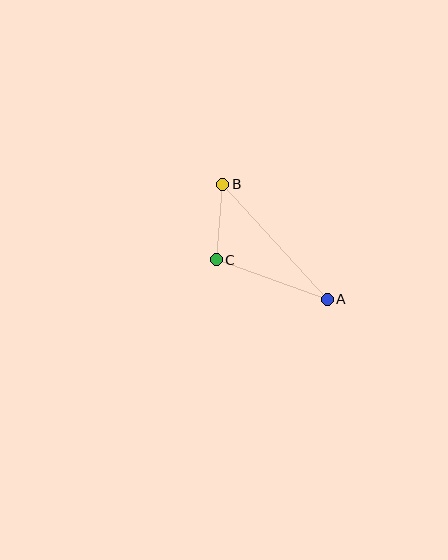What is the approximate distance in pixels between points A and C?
The distance between A and C is approximately 118 pixels.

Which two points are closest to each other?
Points B and C are closest to each other.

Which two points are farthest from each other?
Points A and B are farthest from each other.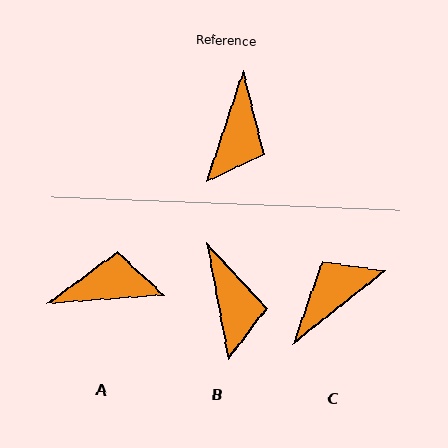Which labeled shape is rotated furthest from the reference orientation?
C, about 146 degrees away.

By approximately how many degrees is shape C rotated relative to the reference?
Approximately 146 degrees counter-clockwise.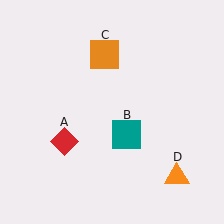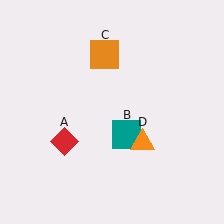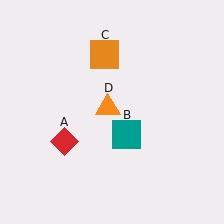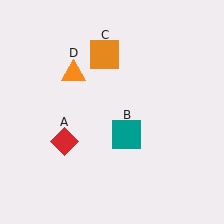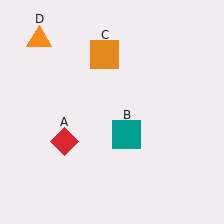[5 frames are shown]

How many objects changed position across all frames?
1 object changed position: orange triangle (object D).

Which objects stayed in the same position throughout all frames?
Red diamond (object A) and teal square (object B) and orange square (object C) remained stationary.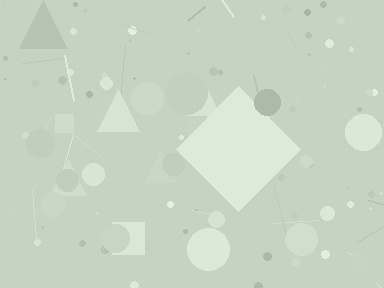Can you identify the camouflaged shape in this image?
The camouflaged shape is a diamond.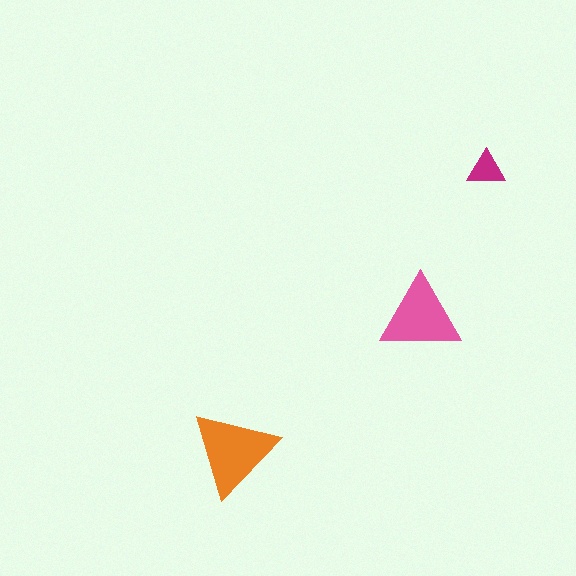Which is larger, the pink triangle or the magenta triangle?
The pink one.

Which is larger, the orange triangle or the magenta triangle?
The orange one.